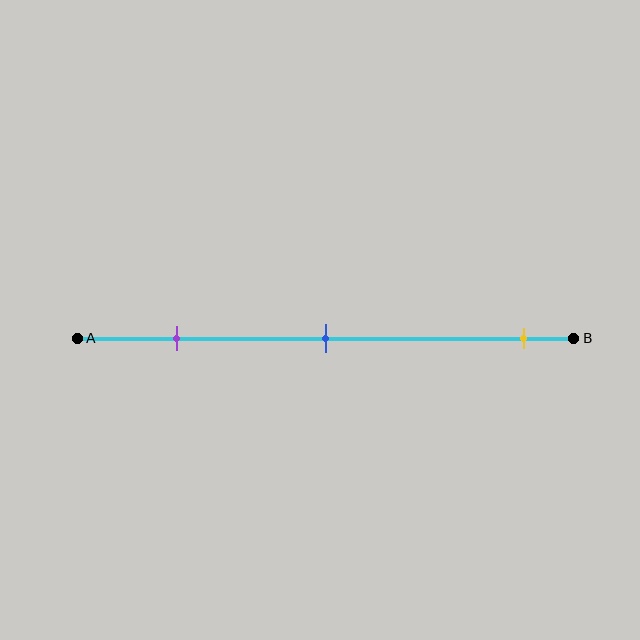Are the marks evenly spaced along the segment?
No, the marks are not evenly spaced.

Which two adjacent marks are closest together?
The purple and blue marks are the closest adjacent pair.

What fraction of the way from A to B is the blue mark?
The blue mark is approximately 50% (0.5) of the way from A to B.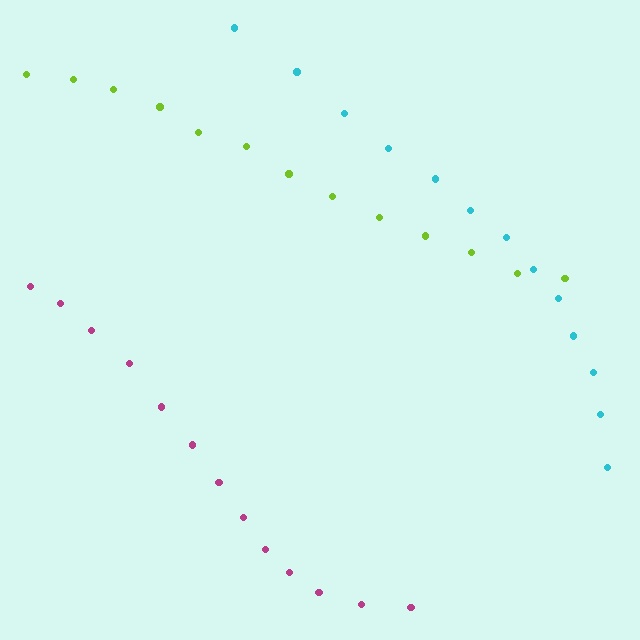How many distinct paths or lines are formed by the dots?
There are 3 distinct paths.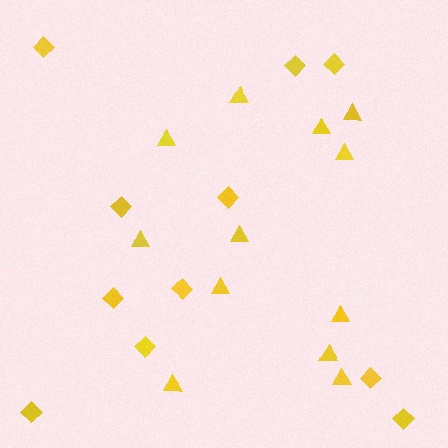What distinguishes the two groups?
There are 2 groups: one group of diamonds (11) and one group of triangles (12).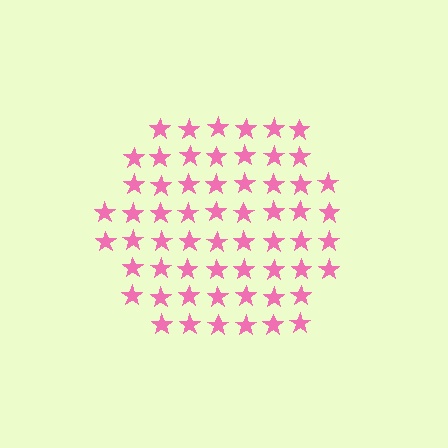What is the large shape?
The large shape is a hexagon.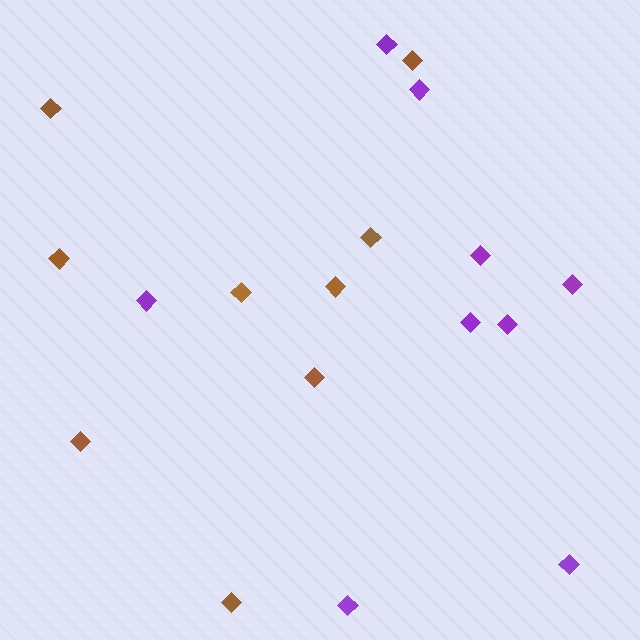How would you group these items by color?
There are 2 groups: one group of brown diamonds (9) and one group of purple diamonds (9).